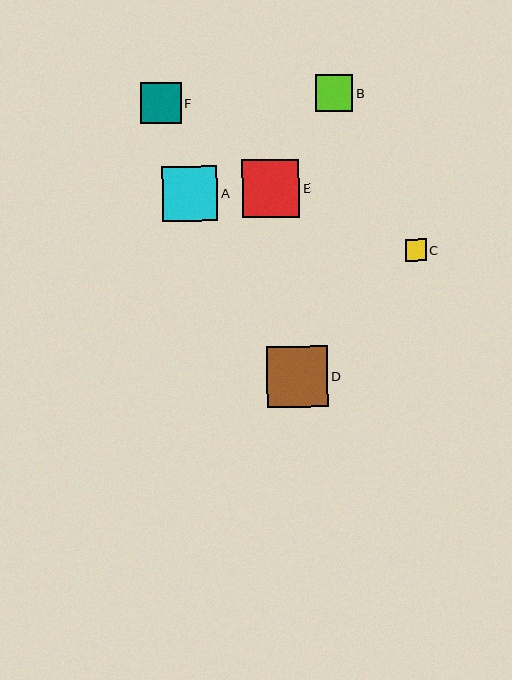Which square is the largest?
Square D is the largest with a size of approximately 61 pixels.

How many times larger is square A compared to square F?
Square A is approximately 1.3 times the size of square F.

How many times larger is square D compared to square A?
Square D is approximately 1.1 times the size of square A.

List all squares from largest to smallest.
From largest to smallest: D, E, A, F, B, C.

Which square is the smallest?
Square C is the smallest with a size of approximately 21 pixels.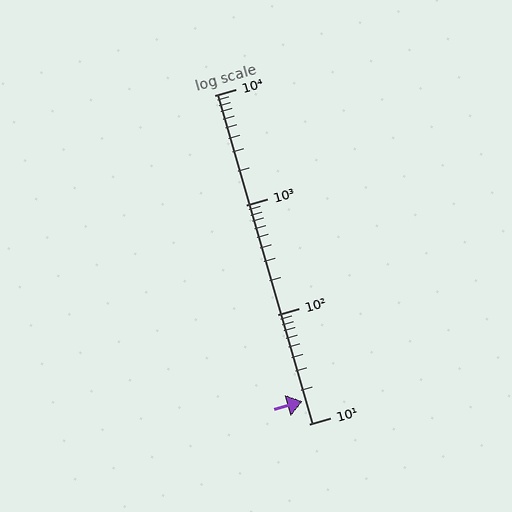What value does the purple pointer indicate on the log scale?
The pointer indicates approximately 16.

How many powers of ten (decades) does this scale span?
The scale spans 3 decades, from 10 to 10000.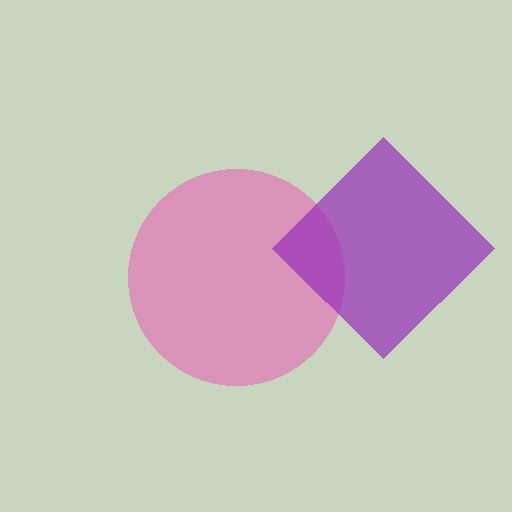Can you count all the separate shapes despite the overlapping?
Yes, there are 2 separate shapes.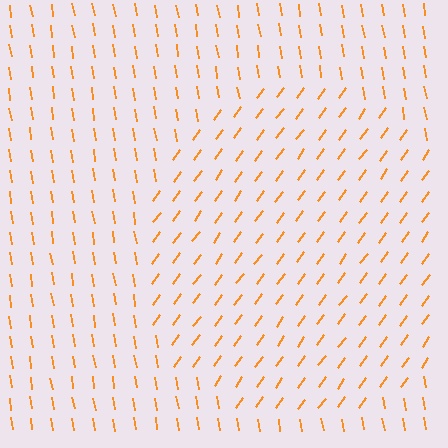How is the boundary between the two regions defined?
The boundary is defined purely by a change in line orientation (approximately 45 degrees difference). All lines are the same color and thickness.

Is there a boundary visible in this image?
Yes, there is a texture boundary formed by a change in line orientation.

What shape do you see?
I see a circle.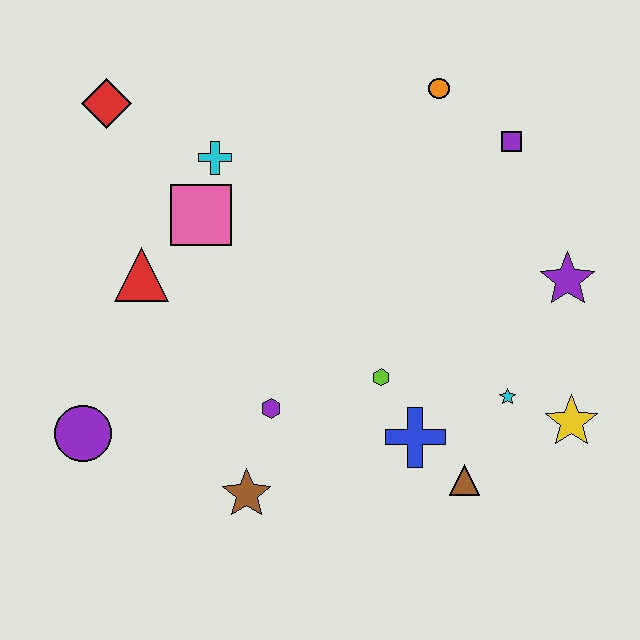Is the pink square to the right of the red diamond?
Yes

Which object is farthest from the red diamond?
The yellow star is farthest from the red diamond.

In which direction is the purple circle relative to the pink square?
The purple circle is below the pink square.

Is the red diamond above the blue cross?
Yes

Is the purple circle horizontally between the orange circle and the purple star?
No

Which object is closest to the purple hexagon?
The brown star is closest to the purple hexagon.